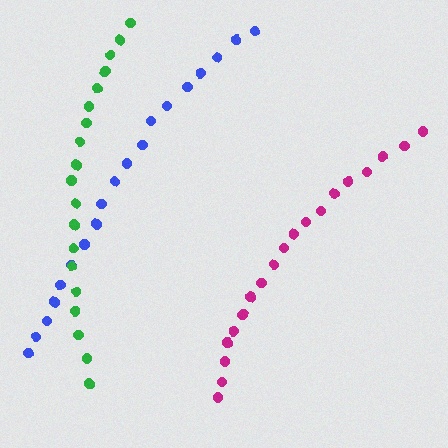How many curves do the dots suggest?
There are 3 distinct paths.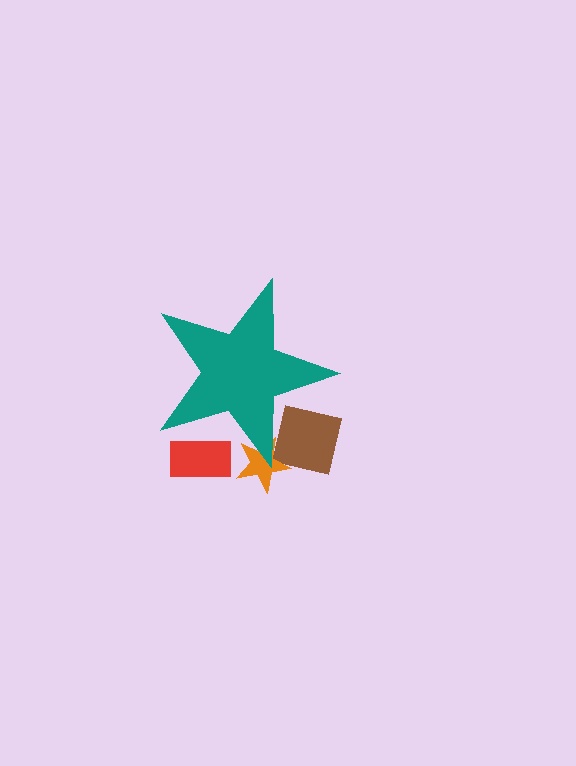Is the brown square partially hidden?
Yes, the brown square is partially hidden behind the teal star.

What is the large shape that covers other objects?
A teal star.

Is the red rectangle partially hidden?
Yes, the red rectangle is partially hidden behind the teal star.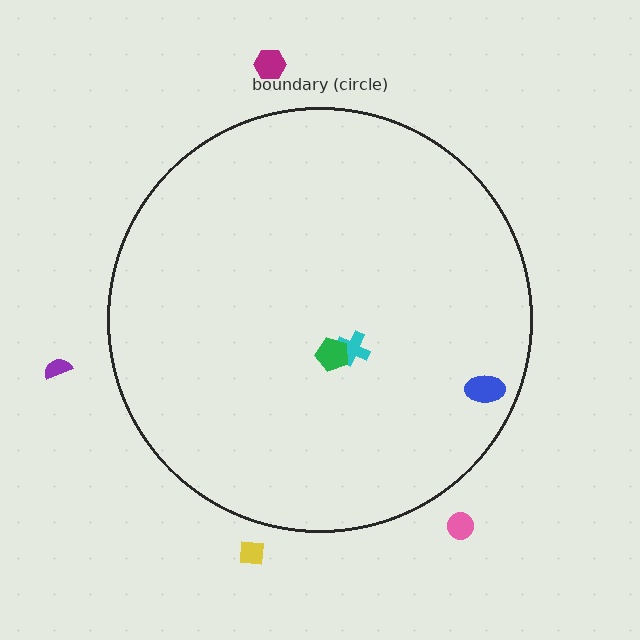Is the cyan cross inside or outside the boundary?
Inside.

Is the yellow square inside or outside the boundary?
Outside.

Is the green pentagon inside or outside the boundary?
Inside.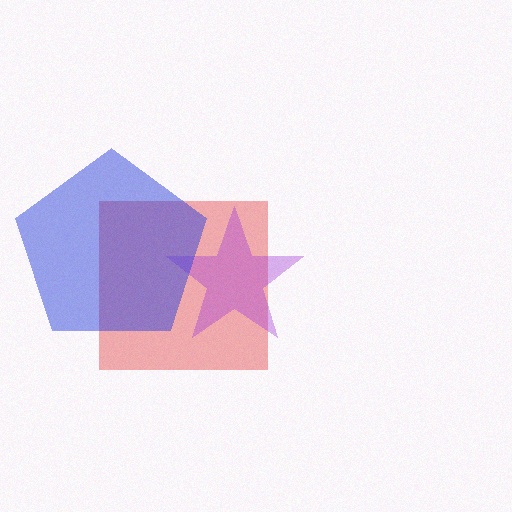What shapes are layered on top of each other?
The layered shapes are: a red square, a purple star, a blue pentagon.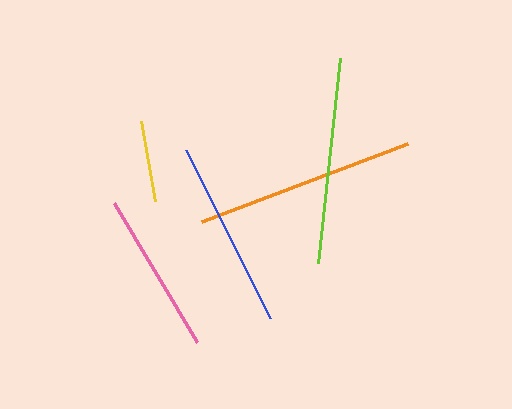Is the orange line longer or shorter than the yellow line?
The orange line is longer than the yellow line.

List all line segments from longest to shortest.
From longest to shortest: orange, lime, blue, pink, yellow.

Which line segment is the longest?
The orange line is the longest at approximately 220 pixels.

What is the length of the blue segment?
The blue segment is approximately 188 pixels long.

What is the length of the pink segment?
The pink segment is approximately 161 pixels long.